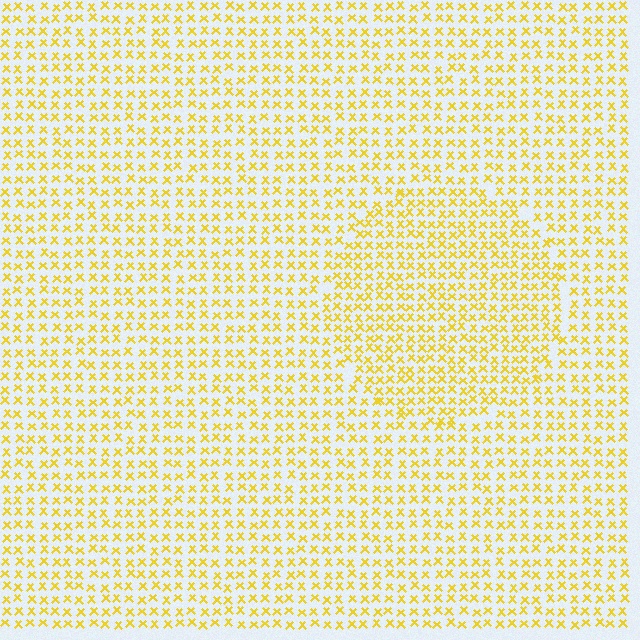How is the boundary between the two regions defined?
The boundary is defined by a change in element density (approximately 1.4x ratio). All elements are the same color, size, and shape.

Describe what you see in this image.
The image contains small yellow elements arranged at two different densities. A circle-shaped region is visible where the elements are more densely packed than the surrounding area.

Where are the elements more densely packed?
The elements are more densely packed inside the circle boundary.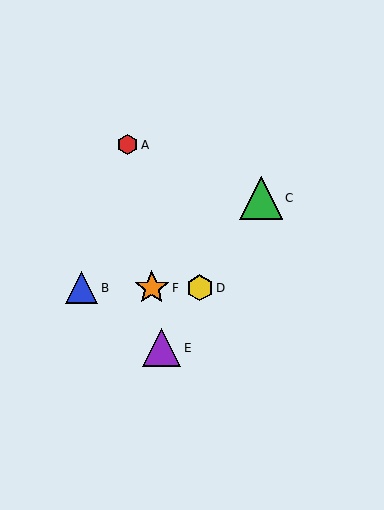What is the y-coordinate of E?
Object E is at y≈348.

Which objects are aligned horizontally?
Objects B, D, F are aligned horizontally.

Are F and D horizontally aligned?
Yes, both are at y≈288.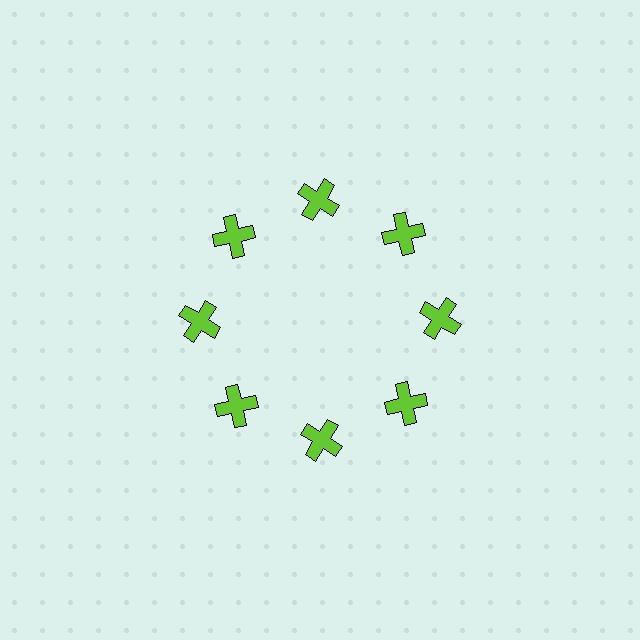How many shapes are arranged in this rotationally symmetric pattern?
There are 8 shapes, arranged in 8 groups of 1.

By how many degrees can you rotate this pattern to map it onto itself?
The pattern maps onto itself every 45 degrees of rotation.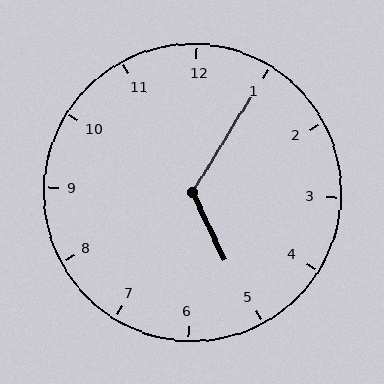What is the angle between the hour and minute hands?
Approximately 122 degrees.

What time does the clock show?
5:05.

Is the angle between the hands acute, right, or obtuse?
It is obtuse.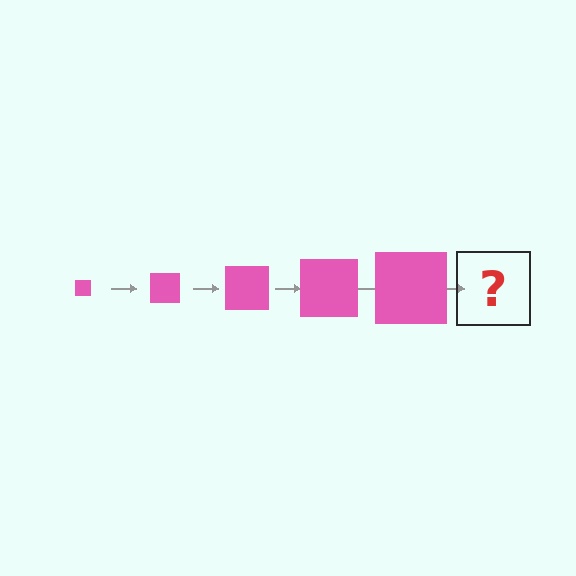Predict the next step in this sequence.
The next step is a pink square, larger than the previous one.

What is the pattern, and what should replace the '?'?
The pattern is that the square gets progressively larger each step. The '?' should be a pink square, larger than the previous one.